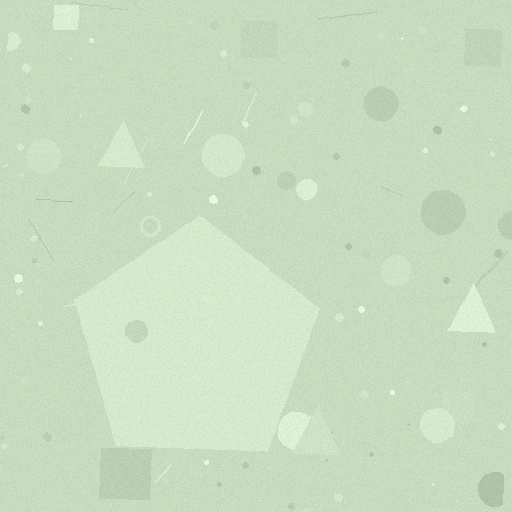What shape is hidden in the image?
A pentagon is hidden in the image.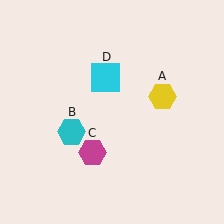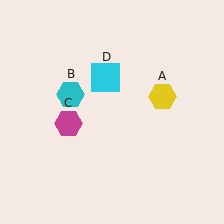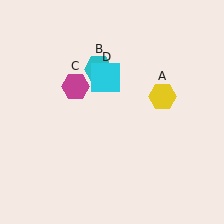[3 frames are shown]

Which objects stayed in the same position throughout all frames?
Yellow hexagon (object A) and cyan square (object D) remained stationary.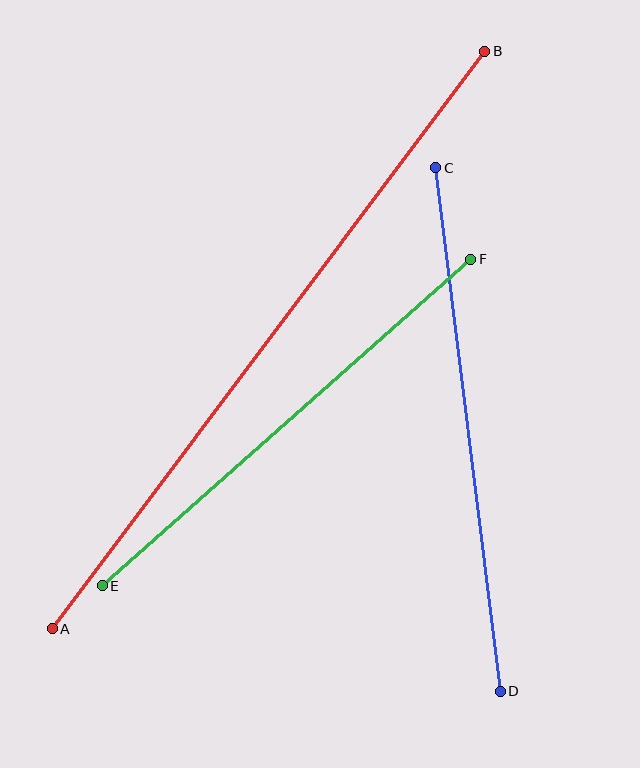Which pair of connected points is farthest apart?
Points A and B are farthest apart.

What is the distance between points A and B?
The distance is approximately 721 pixels.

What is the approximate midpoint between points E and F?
The midpoint is at approximately (286, 423) pixels.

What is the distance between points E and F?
The distance is approximately 492 pixels.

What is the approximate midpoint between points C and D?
The midpoint is at approximately (468, 429) pixels.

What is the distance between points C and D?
The distance is approximately 527 pixels.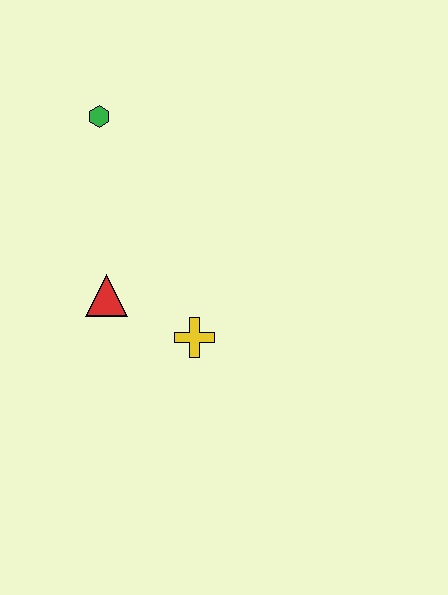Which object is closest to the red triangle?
The yellow cross is closest to the red triangle.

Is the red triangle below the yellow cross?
No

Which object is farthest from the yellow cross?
The green hexagon is farthest from the yellow cross.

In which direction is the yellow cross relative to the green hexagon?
The yellow cross is below the green hexagon.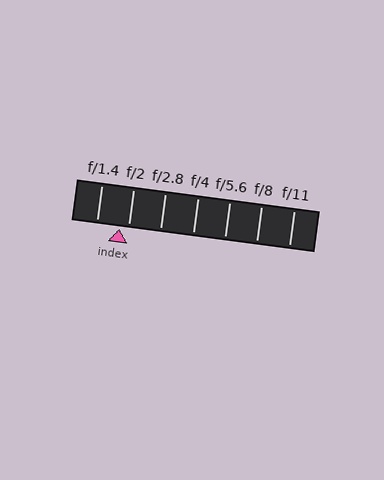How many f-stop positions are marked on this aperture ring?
There are 7 f-stop positions marked.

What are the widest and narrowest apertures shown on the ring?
The widest aperture shown is f/1.4 and the narrowest is f/11.